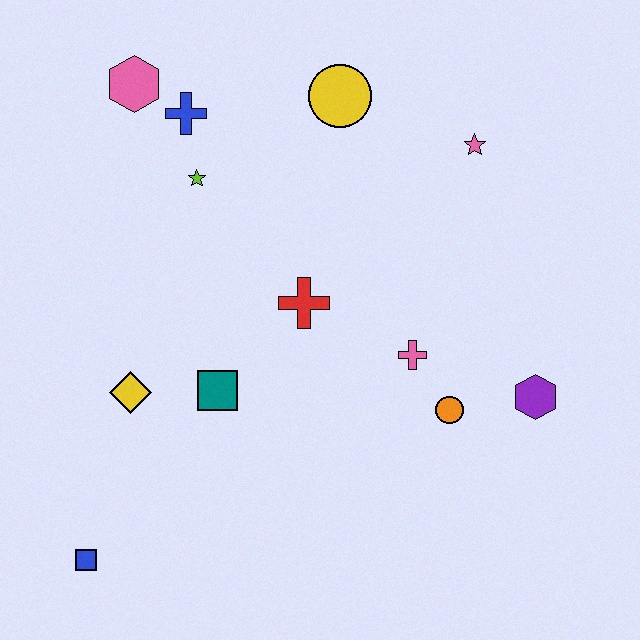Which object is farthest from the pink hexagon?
The purple hexagon is farthest from the pink hexagon.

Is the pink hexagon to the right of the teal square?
No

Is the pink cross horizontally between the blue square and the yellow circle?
No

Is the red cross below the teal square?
No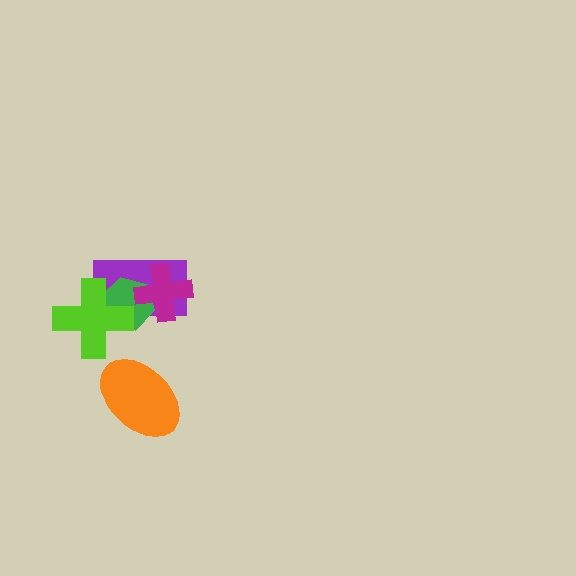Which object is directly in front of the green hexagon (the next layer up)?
The lime cross is directly in front of the green hexagon.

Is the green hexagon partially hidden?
Yes, it is partially covered by another shape.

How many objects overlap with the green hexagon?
3 objects overlap with the green hexagon.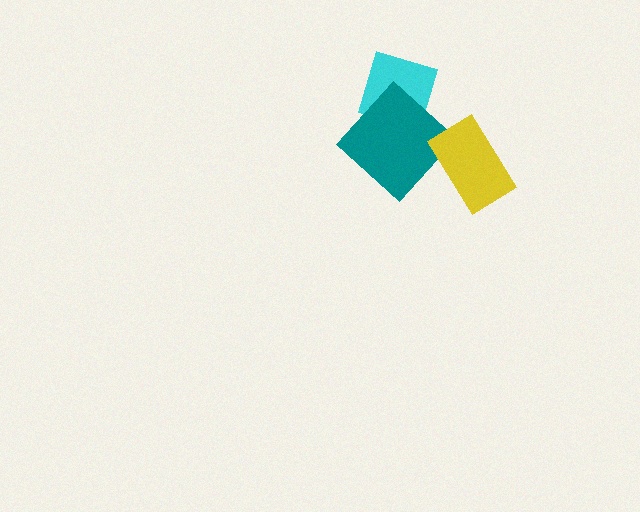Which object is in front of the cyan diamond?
The teal diamond is in front of the cyan diamond.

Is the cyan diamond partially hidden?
Yes, it is partially covered by another shape.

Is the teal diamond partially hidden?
No, no other shape covers it.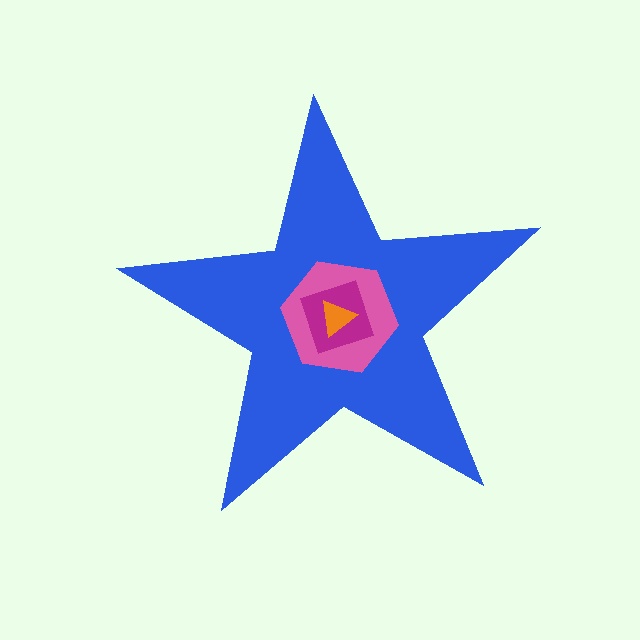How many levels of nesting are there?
4.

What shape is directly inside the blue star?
The pink hexagon.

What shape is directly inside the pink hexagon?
The magenta square.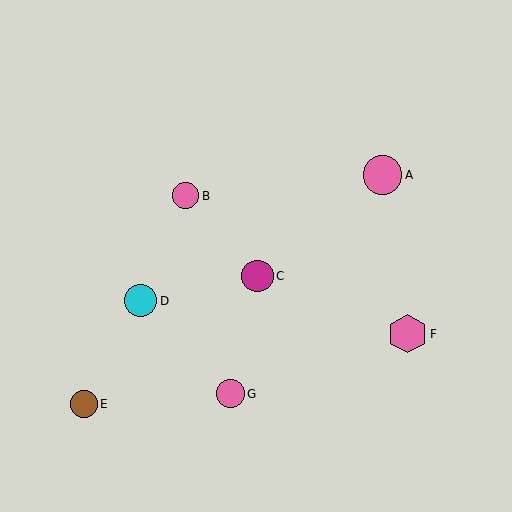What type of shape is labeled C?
Shape C is a magenta circle.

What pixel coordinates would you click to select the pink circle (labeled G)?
Click at (230, 394) to select the pink circle G.